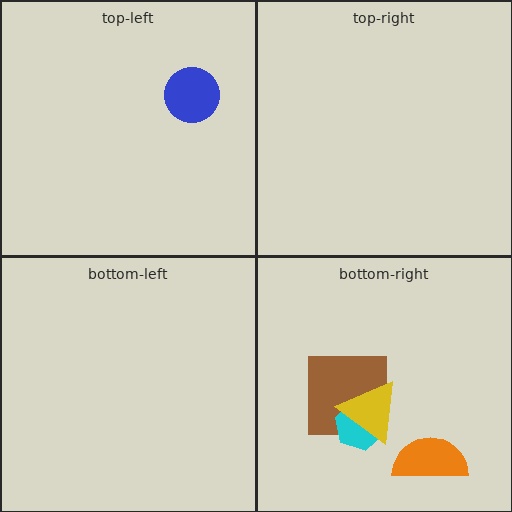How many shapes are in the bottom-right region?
4.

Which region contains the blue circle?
The top-left region.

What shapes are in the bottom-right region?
The orange semicircle, the brown square, the cyan hexagon, the yellow triangle.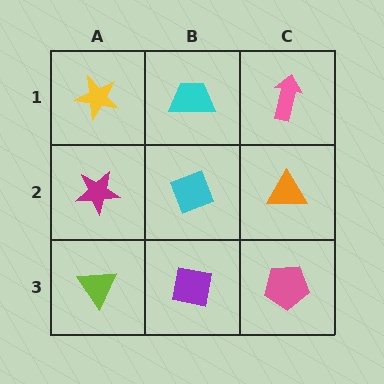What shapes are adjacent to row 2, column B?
A cyan trapezoid (row 1, column B), a purple square (row 3, column B), a magenta star (row 2, column A), an orange triangle (row 2, column C).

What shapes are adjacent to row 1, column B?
A cyan diamond (row 2, column B), a yellow star (row 1, column A), a pink arrow (row 1, column C).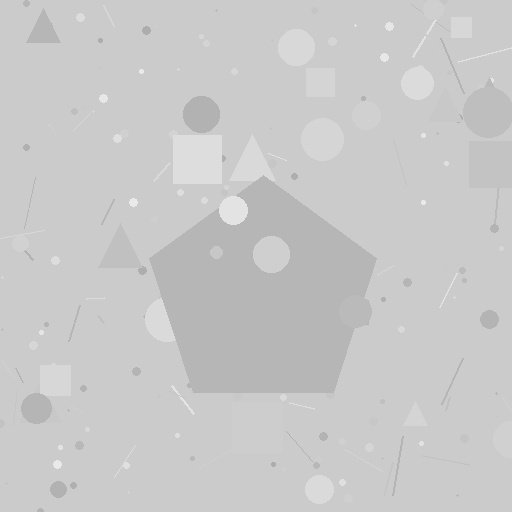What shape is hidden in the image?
A pentagon is hidden in the image.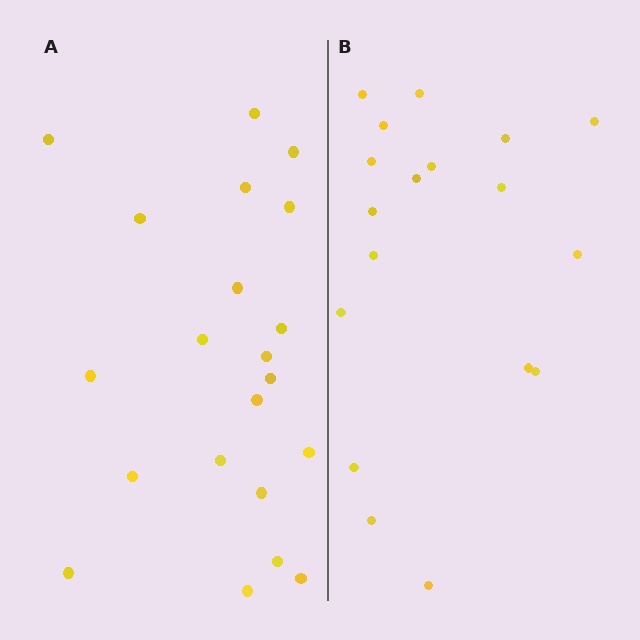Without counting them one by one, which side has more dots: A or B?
Region A (the left region) has more dots.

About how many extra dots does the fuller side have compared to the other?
Region A has just a few more — roughly 2 or 3 more dots than region B.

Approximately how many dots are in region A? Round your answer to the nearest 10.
About 20 dots. (The exact count is 21, which rounds to 20.)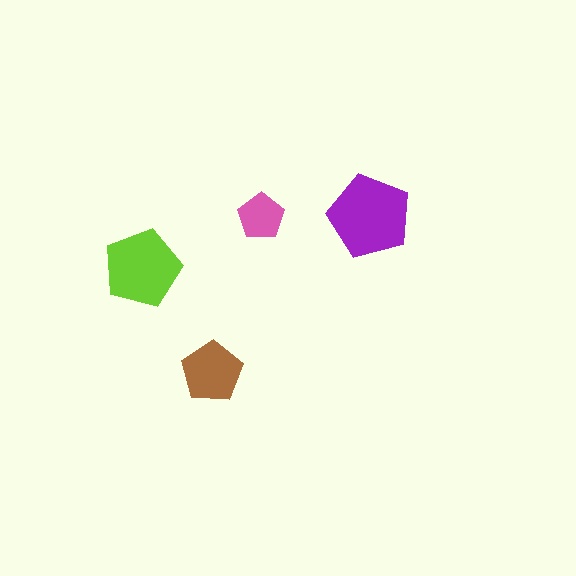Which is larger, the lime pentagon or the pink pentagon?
The lime one.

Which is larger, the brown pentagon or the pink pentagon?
The brown one.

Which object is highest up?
The purple pentagon is topmost.